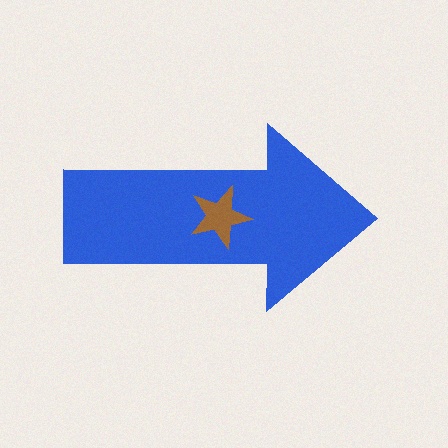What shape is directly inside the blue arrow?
The brown star.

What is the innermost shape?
The brown star.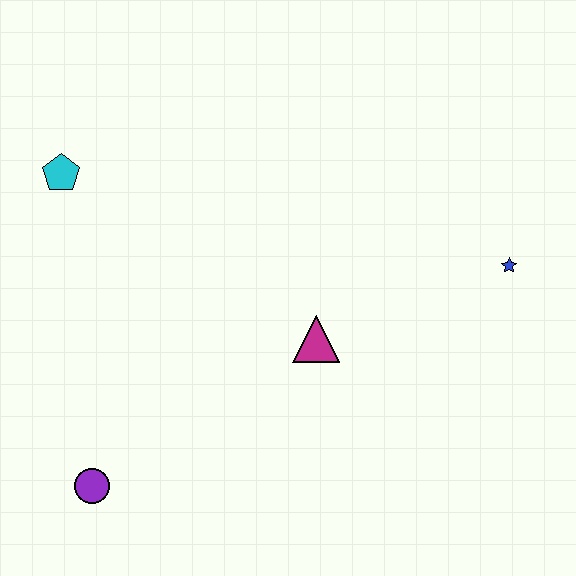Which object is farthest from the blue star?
The purple circle is farthest from the blue star.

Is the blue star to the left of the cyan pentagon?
No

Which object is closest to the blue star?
The magenta triangle is closest to the blue star.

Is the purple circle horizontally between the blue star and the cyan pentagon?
Yes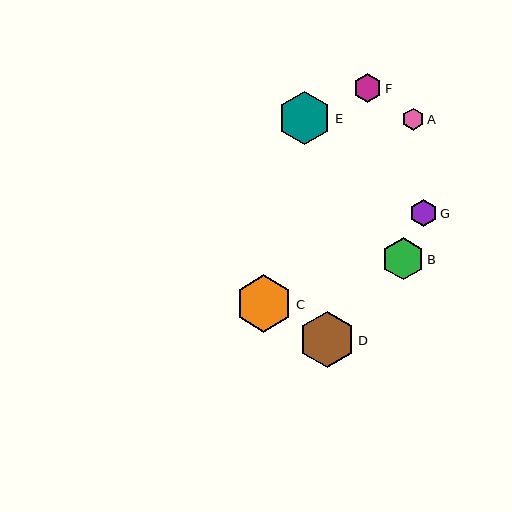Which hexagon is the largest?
Hexagon C is the largest with a size of approximately 58 pixels.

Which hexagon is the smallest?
Hexagon A is the smallest with a size of approximately 22 pixels.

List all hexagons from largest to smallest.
From largest to smallest: C, D, E, B, F, G, A.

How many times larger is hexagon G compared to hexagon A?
Hexagon G is approximately 1.2 times the size of hexagon A.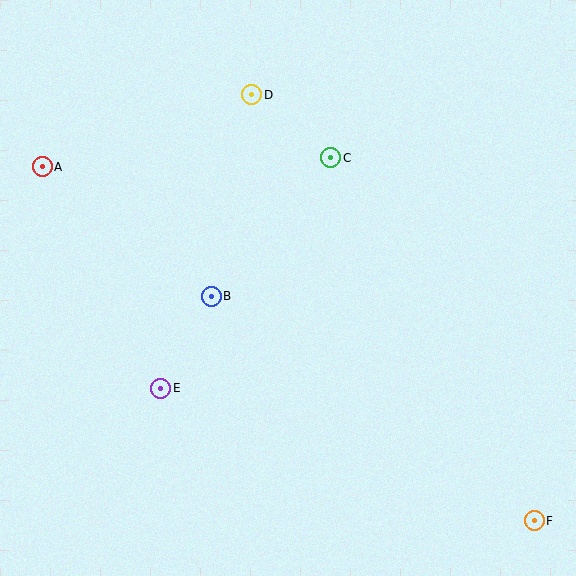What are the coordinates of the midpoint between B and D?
The midpoint between B and D is at (231, 195).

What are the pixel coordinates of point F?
Point F is at (534, 521).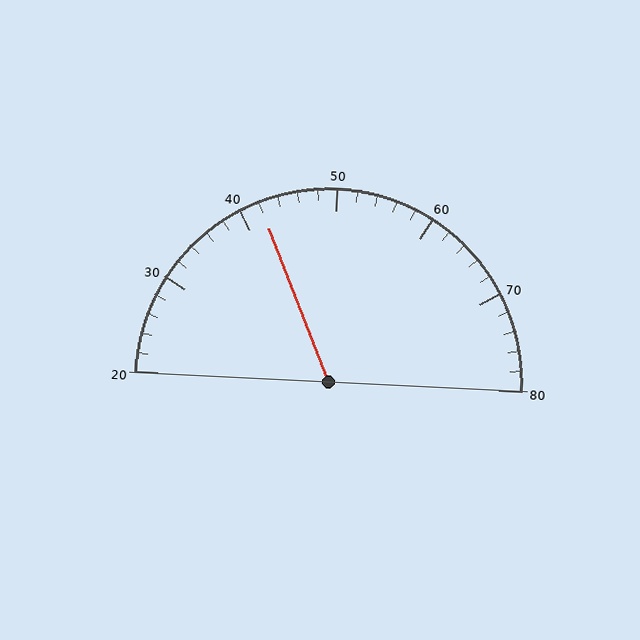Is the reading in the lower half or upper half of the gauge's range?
The reading is in the lower half of the range (20 to 80).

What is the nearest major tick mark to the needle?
The nearest major tick mark is 40.